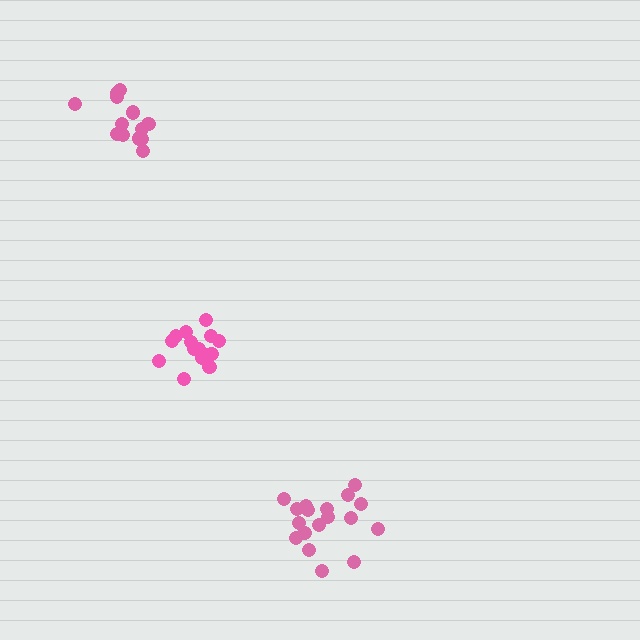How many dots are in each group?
Group 1: 18 dots, Group 2: 15 dots, Group 3: 13 dots (46 total).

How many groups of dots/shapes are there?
There are 3 groups.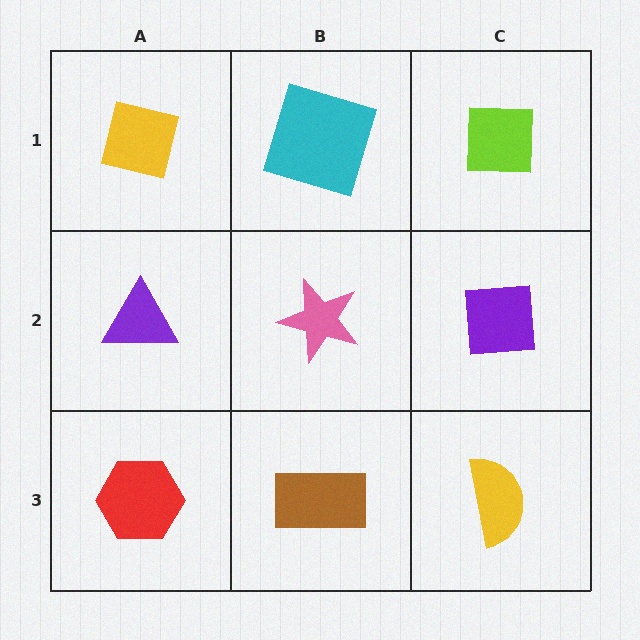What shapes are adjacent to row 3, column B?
A pink star (row 2, column B), a red hexagon (row 3, column A), a yellow semicircle (row 3, column C).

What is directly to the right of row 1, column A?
A cyan square.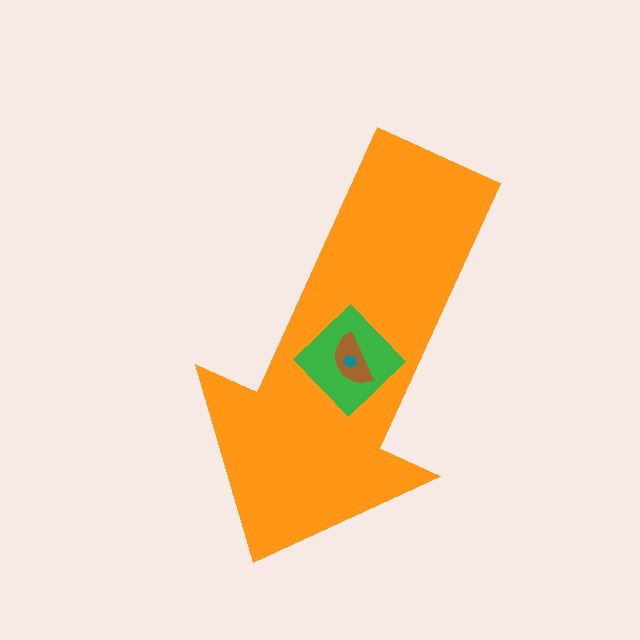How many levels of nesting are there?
4.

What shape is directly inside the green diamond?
The brown semicircle.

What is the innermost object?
The teal pentagon.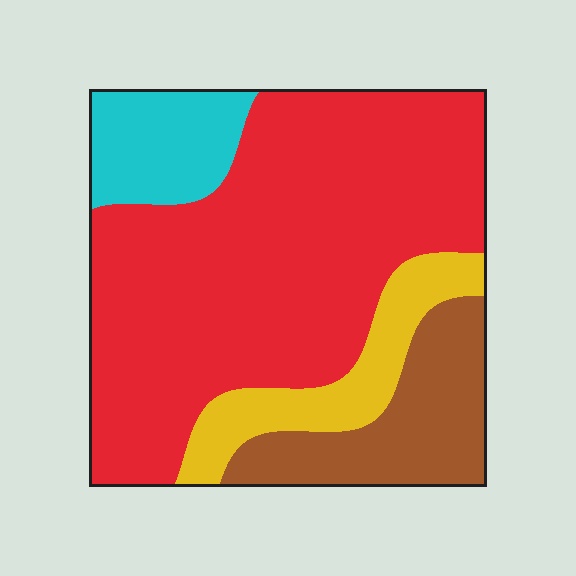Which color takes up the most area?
Red, at roughly 60%.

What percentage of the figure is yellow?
Yellow covers 12% of the figure.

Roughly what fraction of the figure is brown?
Brown takes up about one sixth (1/6) of the figure.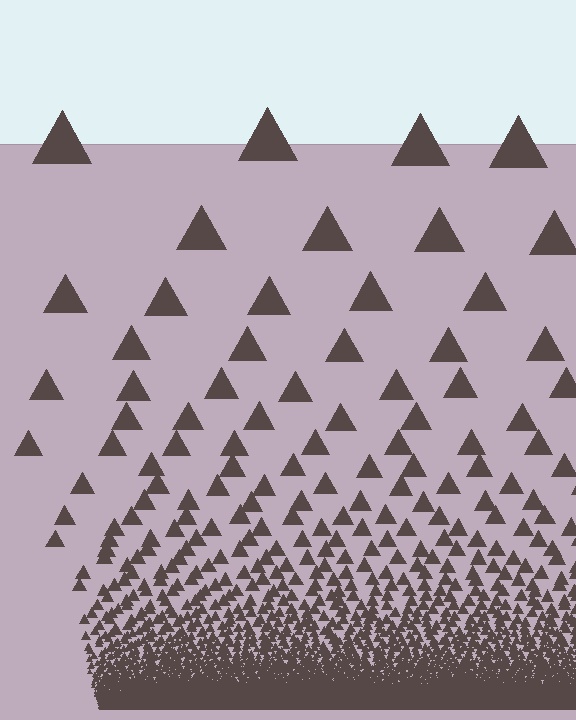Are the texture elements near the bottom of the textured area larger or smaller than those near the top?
Smaller. The gradient is inverted — elements near the bottom are smaller and denser.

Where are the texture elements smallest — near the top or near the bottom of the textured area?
Near the bottom.